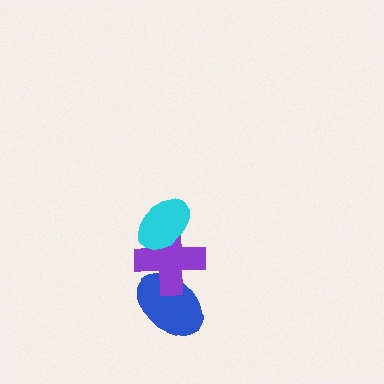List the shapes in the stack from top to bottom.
From top to bottom: the cyan ellipse, the purple cross, the blue ellipse.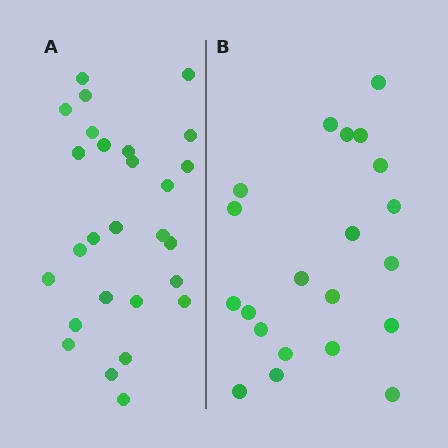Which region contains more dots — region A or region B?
Region A (the left region) has more dots.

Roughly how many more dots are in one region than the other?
Region A has about 6 more dots than region B.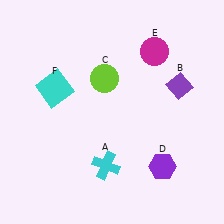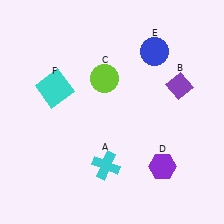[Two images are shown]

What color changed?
The circle (E) changed from magenta in Image 1 to blue in Image 2.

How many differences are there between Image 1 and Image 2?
There is 1 difference between the two images.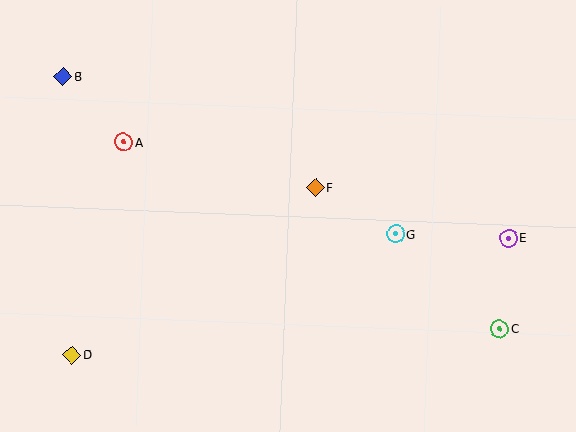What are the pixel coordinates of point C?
Point C is at (500, 329).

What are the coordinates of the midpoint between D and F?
The midpoint between D and F is at (194, 271).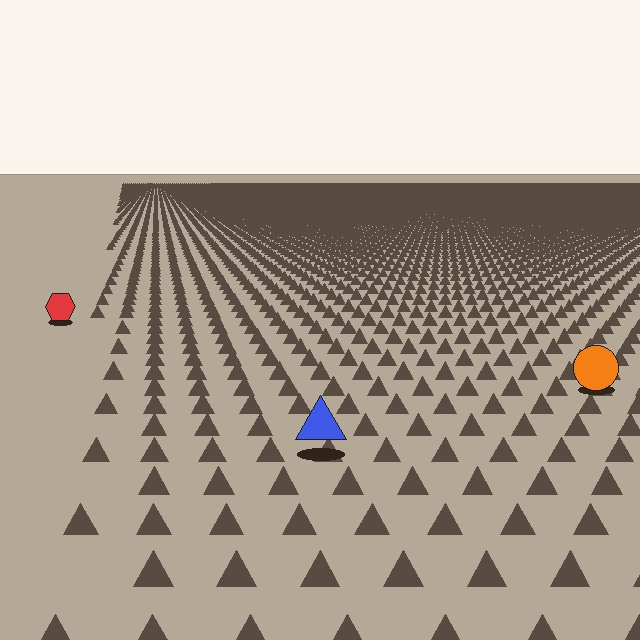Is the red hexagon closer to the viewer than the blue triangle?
No. The blue triangle is closer — you can tell from the texture gradient: the ground texture is coarser near it.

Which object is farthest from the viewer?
The red hexagon is farthest from the viewer. It appears smaller and the ground texture around it is denser.